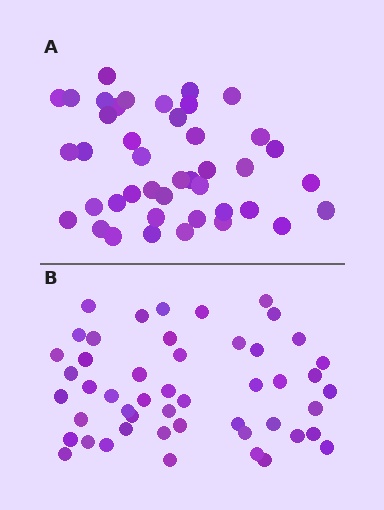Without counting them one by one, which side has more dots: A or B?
Region B (the bottom region) has more dots.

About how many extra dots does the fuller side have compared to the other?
Region B has roughly 8 or so more dots than region A.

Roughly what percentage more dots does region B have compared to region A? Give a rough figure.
About 15% more.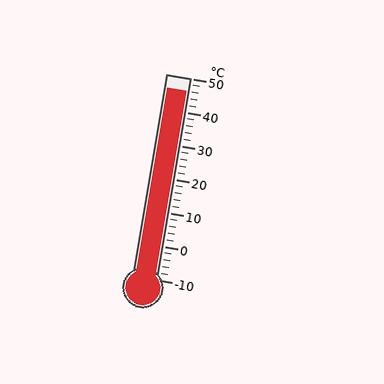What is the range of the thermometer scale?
The thermometer scale ranges from -10°C to 50°C.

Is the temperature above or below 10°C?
The temperature is above 10°C.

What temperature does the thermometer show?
The thermometer shows approximately 46°C.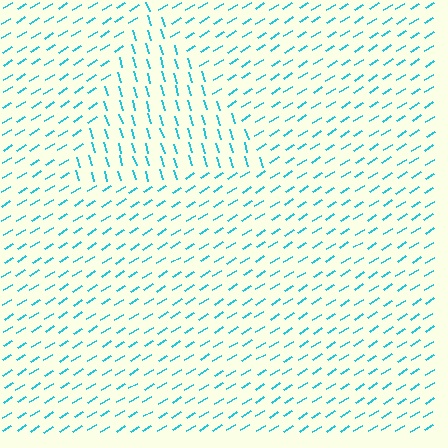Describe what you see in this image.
The image is filled with small cyan line segments. A triangle region in the image has lines oriented differently from the surrounding lines, creating a visible texture boundary.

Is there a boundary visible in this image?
Yes, there is a texture boundary formed by a change in line orientation.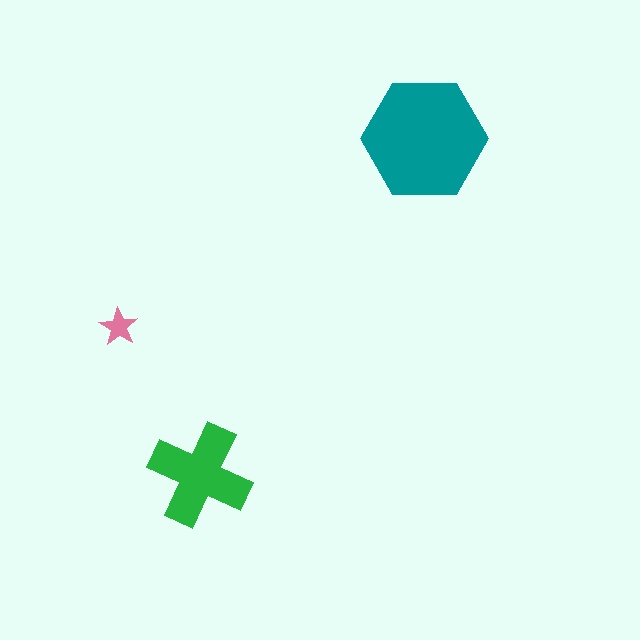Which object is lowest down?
The green cross is bottommost.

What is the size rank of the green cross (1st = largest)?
2nd.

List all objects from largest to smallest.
The teal hexagon, the green cross, the pink star.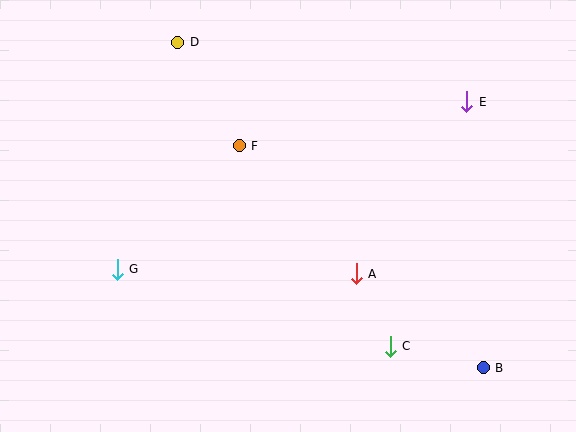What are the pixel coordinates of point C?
Point C is at (390, 346).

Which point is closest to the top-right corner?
Point E is closest to the top-right corner.